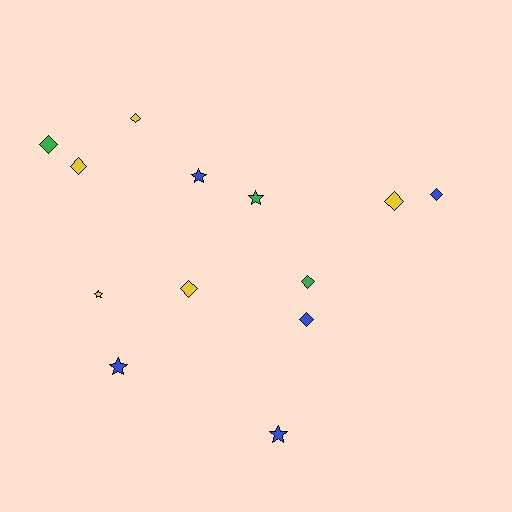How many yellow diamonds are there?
There are 4 yellow diamonds.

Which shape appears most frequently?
Diamond, with 8 objects.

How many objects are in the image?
There are 13 objects.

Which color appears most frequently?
Yellow, with 5 objects.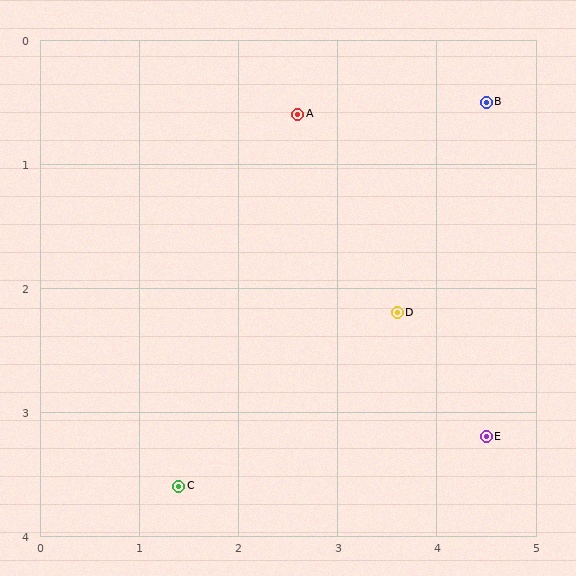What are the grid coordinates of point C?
Point C is at approximately (1.4, 3.6).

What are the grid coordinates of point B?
Point B is at approximately (4.5, 0.5).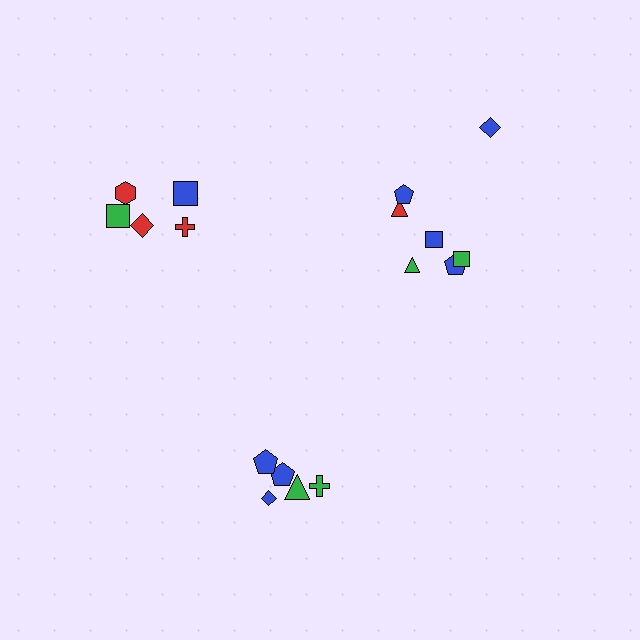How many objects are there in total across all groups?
There are 17 objects.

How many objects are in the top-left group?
There are 5 objects.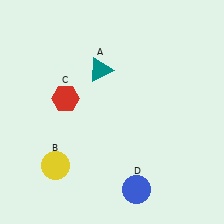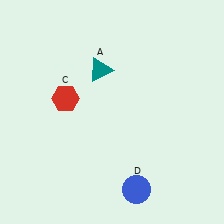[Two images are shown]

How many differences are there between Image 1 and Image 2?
There is 1 difference between the two images.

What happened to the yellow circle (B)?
The yellow circle (B) was removed in Image 2. It was in the bottom-left area of Image 1.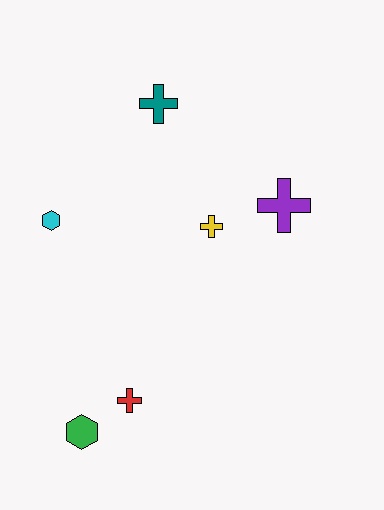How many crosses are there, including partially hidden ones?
There are 4 crosses.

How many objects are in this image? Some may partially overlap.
There are 6 objects.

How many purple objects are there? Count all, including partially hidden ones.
There is 1 purple object.